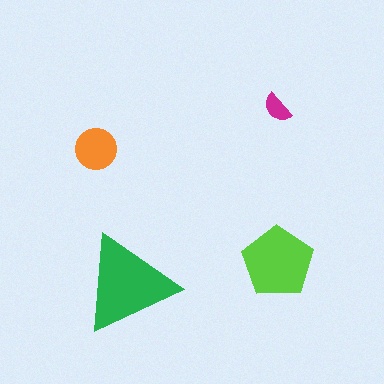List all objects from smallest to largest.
The magenta semicircle, the orange circle, the lime pentagon, the green triangle.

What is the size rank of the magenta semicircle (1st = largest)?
4th.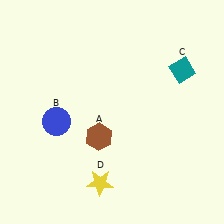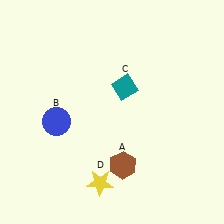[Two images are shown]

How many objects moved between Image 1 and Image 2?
2 objects moved between the two images.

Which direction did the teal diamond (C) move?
The teal diamond (C) moved left.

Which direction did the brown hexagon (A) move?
The brown hexagon (A) moved down.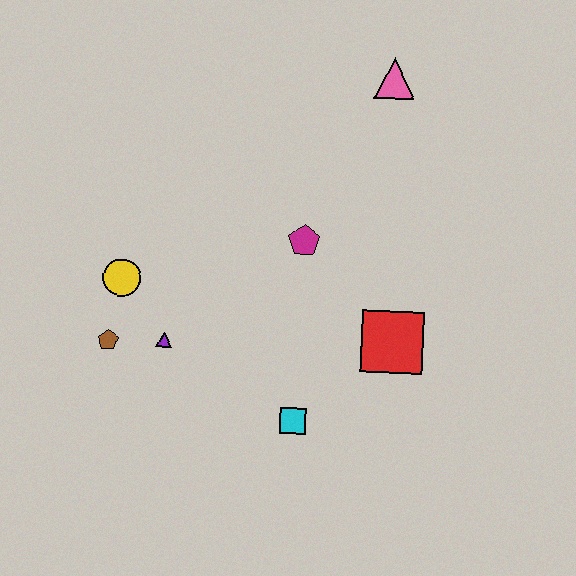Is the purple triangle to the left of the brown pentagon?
No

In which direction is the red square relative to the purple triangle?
The red square is to the right of the purple triangle.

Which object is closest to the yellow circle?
The brown pentagon is closest to the yellow circle.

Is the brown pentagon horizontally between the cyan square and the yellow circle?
No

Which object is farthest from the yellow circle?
The pink triangle is farthest from the yellow circle.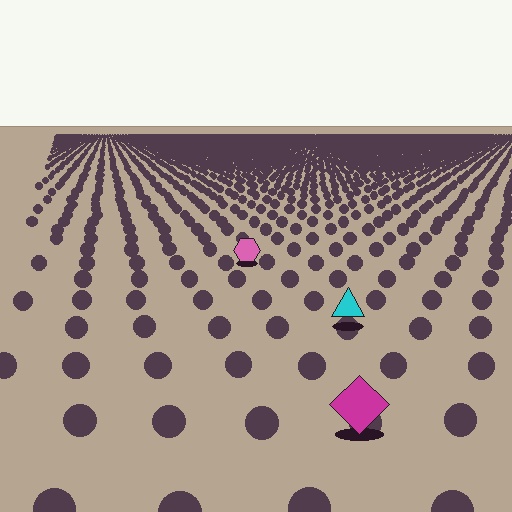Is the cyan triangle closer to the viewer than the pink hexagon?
Yes. The cyan triangle is closer — you can tell from the texture gradient: the ground texture is coarser near it.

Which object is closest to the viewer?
The magenta diamond is closest. The texture marks near it are larger and more spread out.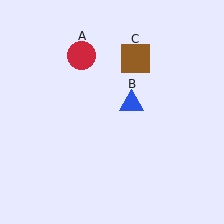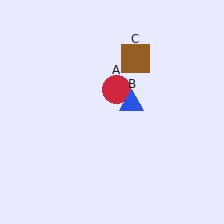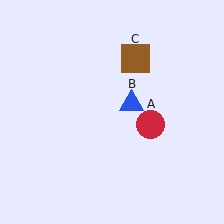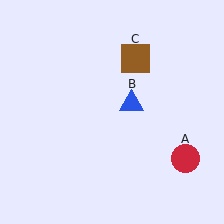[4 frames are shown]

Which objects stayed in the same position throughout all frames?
Blue triangle (object B) and brown square (object C) remained stationary.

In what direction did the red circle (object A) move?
The red circle (object A) moved down and to the right.